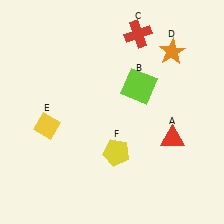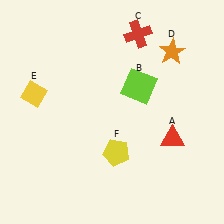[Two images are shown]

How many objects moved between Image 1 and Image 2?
1 object moved between the two images.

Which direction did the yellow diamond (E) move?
The yellow diamond (E) moved up.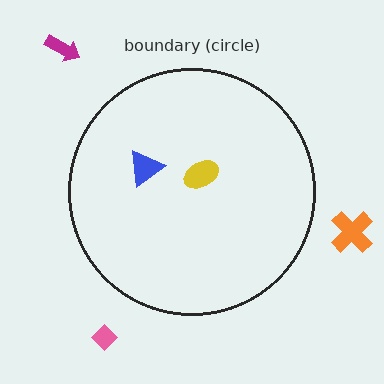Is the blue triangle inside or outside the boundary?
Inside.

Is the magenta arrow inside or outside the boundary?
Outside.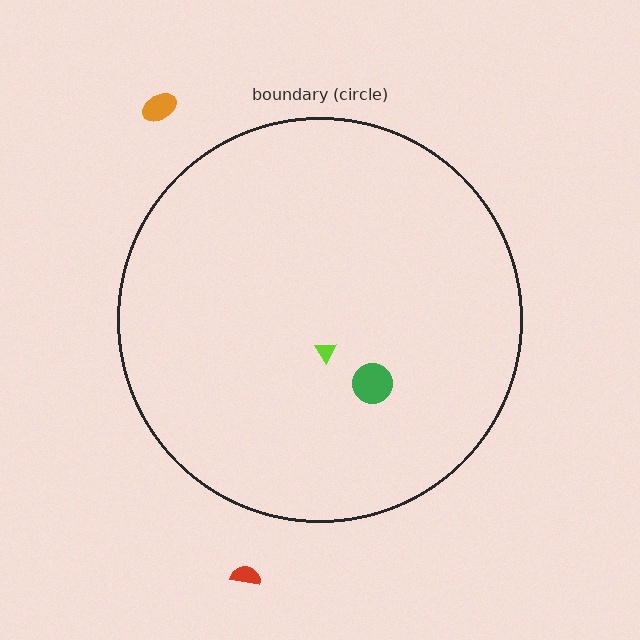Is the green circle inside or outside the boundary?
Inside.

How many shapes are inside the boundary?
2 inside, 2 outside.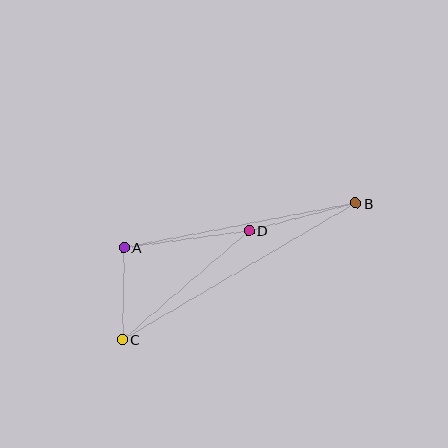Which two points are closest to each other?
Points A and C are closest to each other.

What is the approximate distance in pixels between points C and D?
The distance between C and D is approximately 167 pixels.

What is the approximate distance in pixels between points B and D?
The distance between B and D is approximately 110 pixels.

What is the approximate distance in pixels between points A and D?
The distance between A and D is approximately 126 pixels.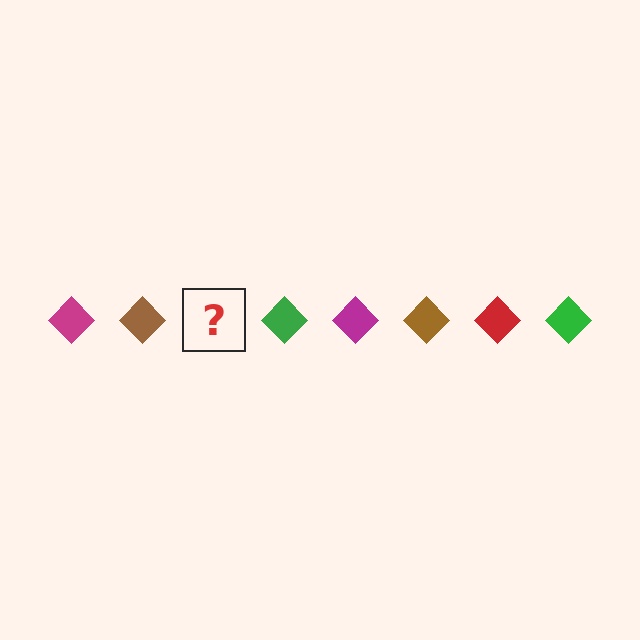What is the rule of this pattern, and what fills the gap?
The rule is that the pattern cycles through magenta, brown, red, green diamonds. The gap should be filled with a red diamond.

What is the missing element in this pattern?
The missing element is a red diamond.